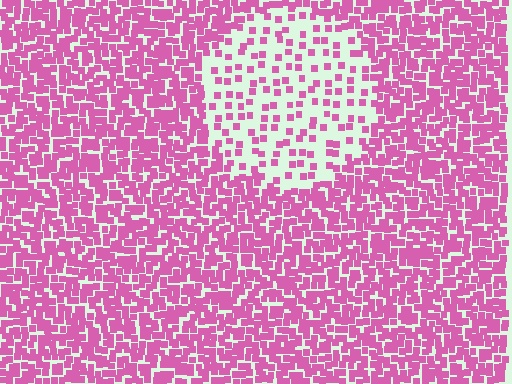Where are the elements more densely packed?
The elements are more densely packed outside the circle boundary.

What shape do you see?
I see a circle.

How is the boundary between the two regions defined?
The boundary is defined by a change in element density (approximately 2.9x ratio). All elements are the same color, size, and shape.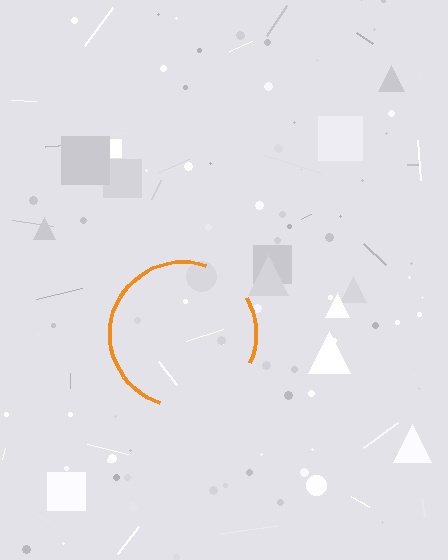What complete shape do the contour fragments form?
The contour fragments form a circle.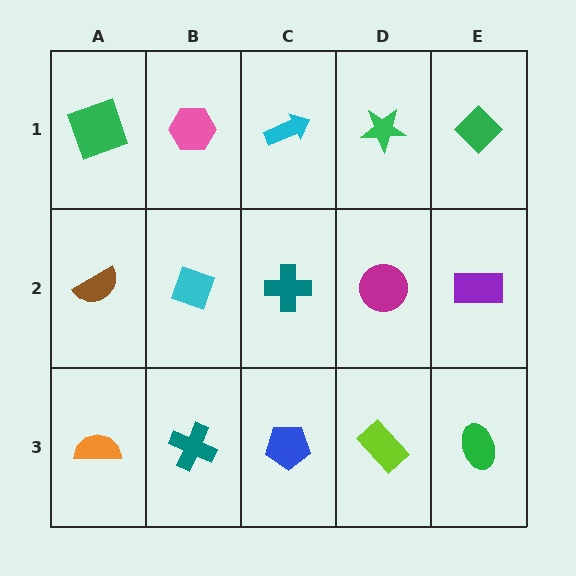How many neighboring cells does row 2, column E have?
3.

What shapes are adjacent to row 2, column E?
A green diamond (row 1, column E), a green ellipse (row 3, column E), a magenta circle (row 2, column D).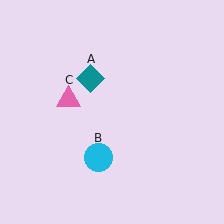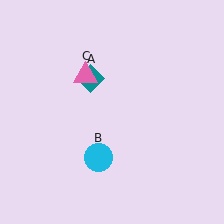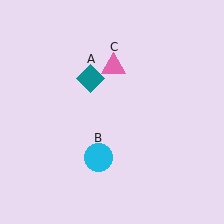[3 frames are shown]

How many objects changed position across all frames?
1 object changed position: pink triangle (object C).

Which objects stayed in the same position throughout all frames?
Teal diamond (object A) and cyan circle (object B) remained stationary.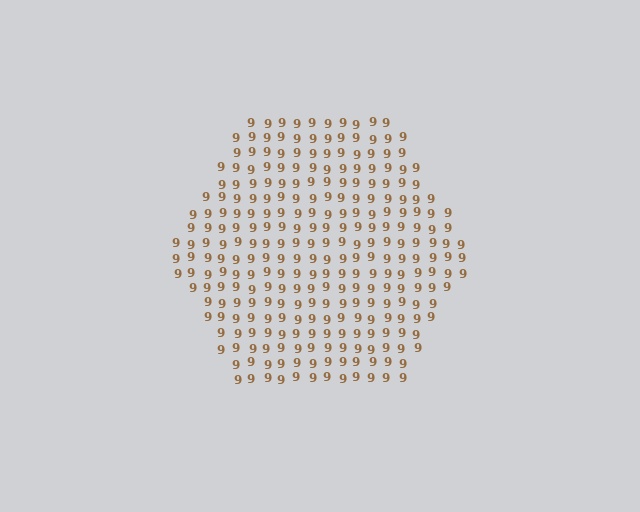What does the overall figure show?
The overall figure shows a hexagon.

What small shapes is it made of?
It is made of small digit 9's.